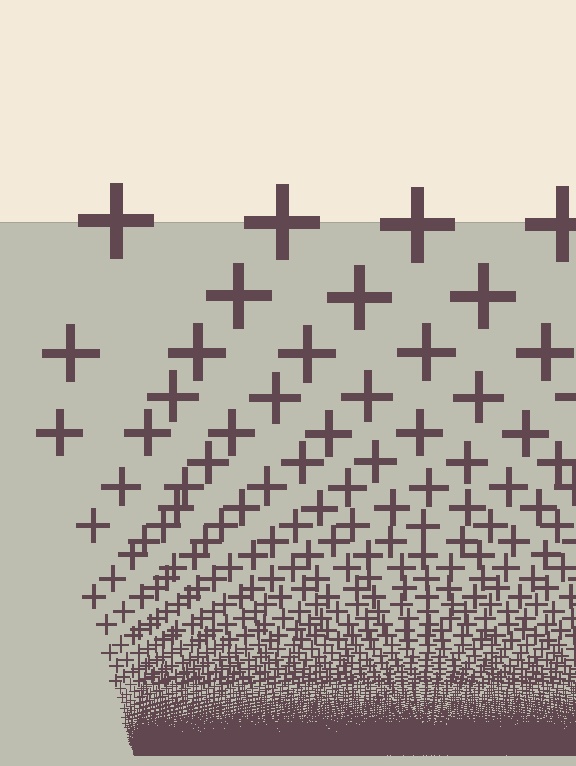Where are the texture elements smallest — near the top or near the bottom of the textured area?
Near the bottom.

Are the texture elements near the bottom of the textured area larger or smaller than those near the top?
Smaller. The gradient is inverted — elements near the bottom are smaller and denser.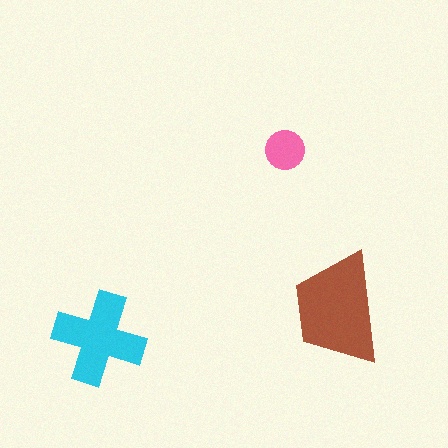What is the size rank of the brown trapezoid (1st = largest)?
1st.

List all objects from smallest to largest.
The pink circle, the cyan cross, the brown trapezoid.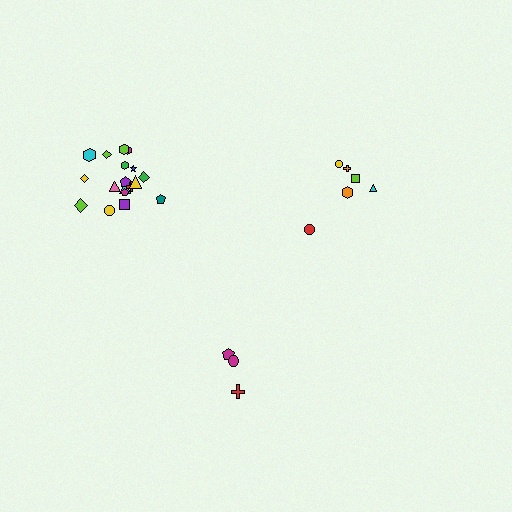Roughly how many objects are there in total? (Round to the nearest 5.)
Roughly 25 objects in total.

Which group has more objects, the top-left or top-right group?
The top-left group.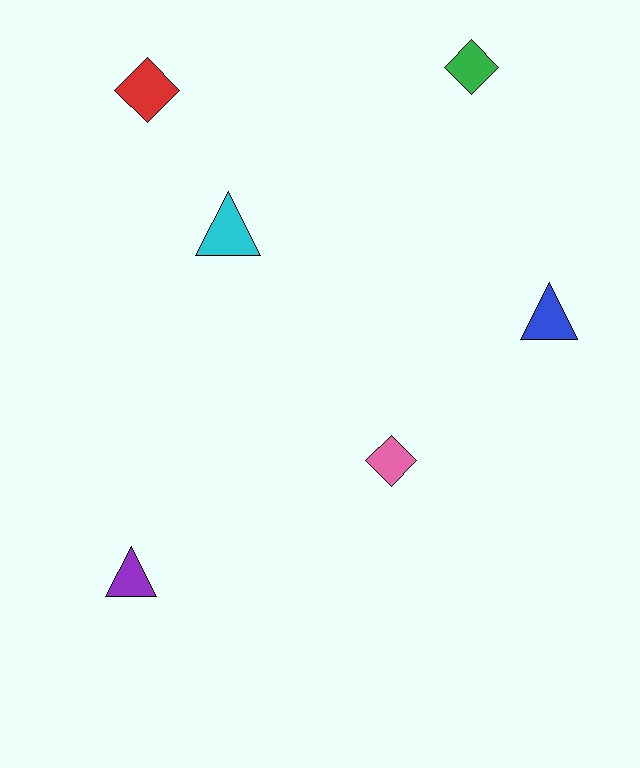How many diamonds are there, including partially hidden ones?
There are 3 diamonds.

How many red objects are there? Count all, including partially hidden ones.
There is 1 red object.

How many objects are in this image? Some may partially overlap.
There are 6 objects.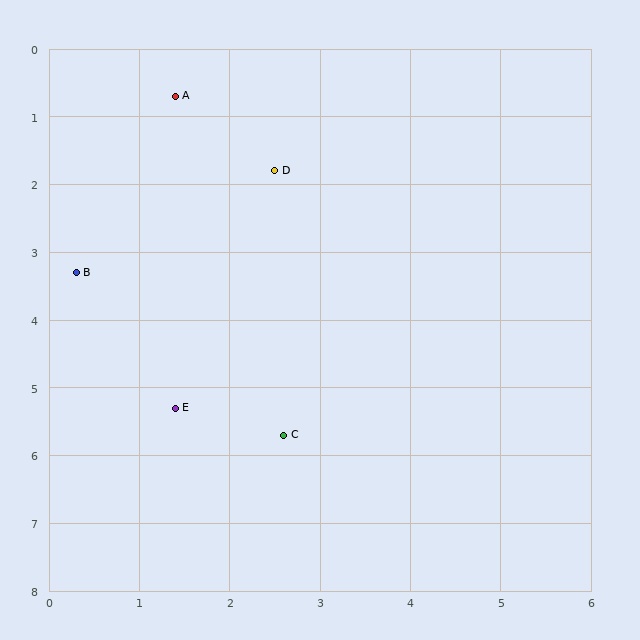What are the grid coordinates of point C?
Point C is at approximately (2.6, 5.7).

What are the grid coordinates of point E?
Point E is at approximately (1.4, 5.3).